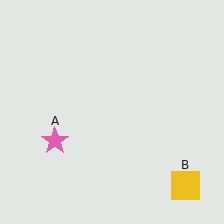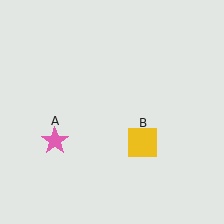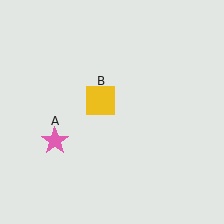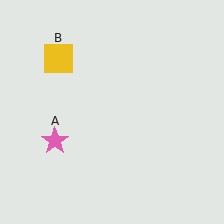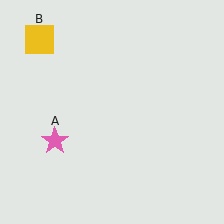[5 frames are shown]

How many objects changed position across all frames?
1 object changed position: yellow square (object B).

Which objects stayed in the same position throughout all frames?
Pink star (object A) remained stationary.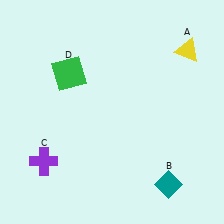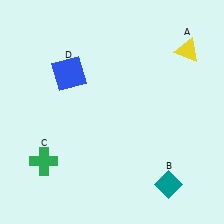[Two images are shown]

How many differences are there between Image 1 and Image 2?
There are 2 differences between the two images.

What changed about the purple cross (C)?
In Image 1, C is purple. In Image 2, it changed to green.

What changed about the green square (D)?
In Image 1, D is green. In Image 2, it changed to blue.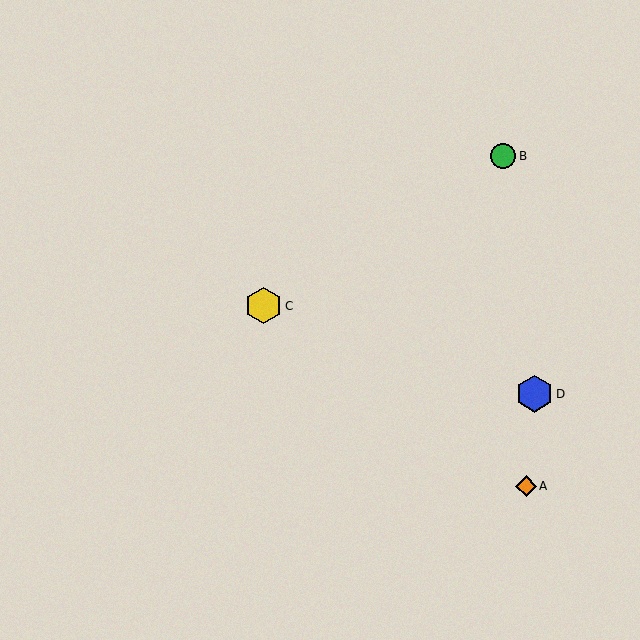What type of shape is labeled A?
Shape A is an orange diamond.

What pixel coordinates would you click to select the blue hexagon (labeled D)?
Click at (534, 394) to select the blue hexagon D.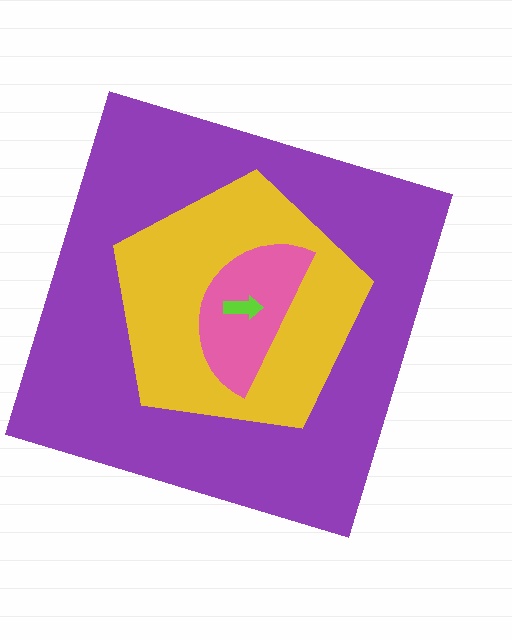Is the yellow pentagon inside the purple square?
Yes.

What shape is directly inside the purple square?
The yellow pentagon.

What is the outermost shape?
The purple square.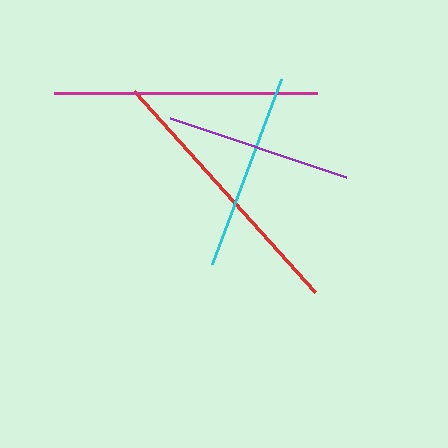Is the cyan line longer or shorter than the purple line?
The cyan line is longer than the purple line.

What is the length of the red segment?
The red segment is approximately 270 pixels long.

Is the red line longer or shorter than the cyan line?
The red line is longer than the cyan line.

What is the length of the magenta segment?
The magenta segment is approximately 263 pixels long.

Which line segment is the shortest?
The purple line is the shortest at approximately 186 pixels.